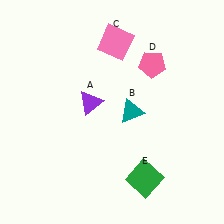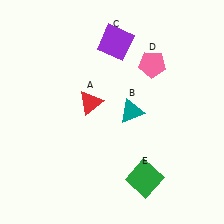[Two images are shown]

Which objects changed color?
A changed from purple to red. C changed from pink to purple.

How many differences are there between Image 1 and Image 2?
There are 2 differences between the two images.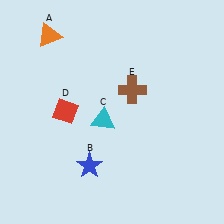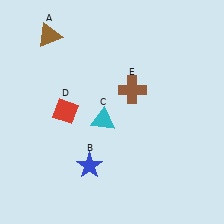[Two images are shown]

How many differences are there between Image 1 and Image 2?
There is 1 difference between the two images.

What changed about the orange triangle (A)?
In Image 1, A is orange. In Image 2, it changed to brown.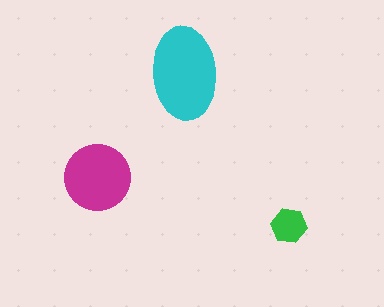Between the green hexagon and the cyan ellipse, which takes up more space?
The cyan ellipse.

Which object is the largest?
The cyan ellipse.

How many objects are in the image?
There are 3 objects in the image.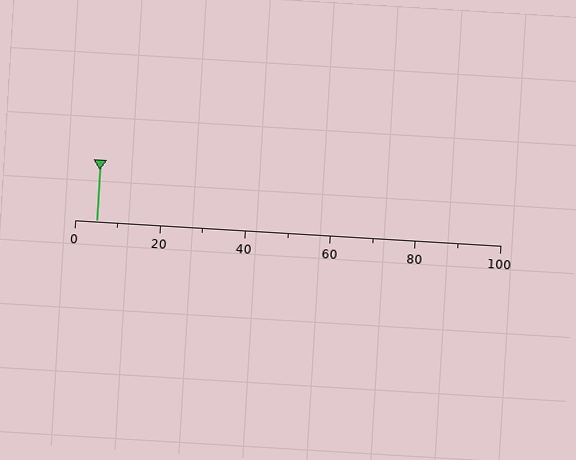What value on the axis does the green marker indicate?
The marker indicates approximately 5.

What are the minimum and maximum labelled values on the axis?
The axis runs from 0 to 100.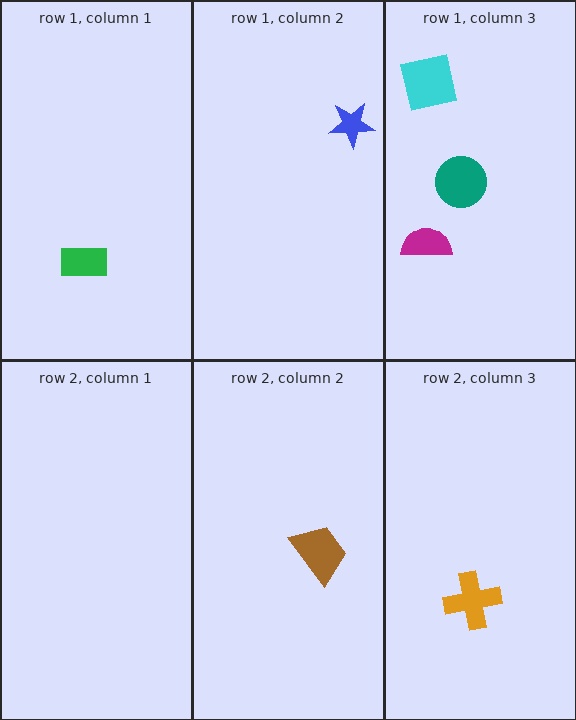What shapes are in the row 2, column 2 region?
The brown trapezoid.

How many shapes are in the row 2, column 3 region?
1.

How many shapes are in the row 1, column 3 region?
3.